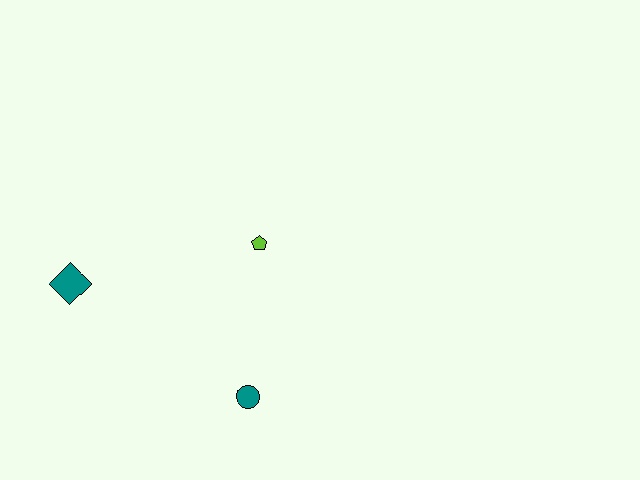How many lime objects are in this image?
There is 1 lime object.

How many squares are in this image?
There are no squares.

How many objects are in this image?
There are 3 objects.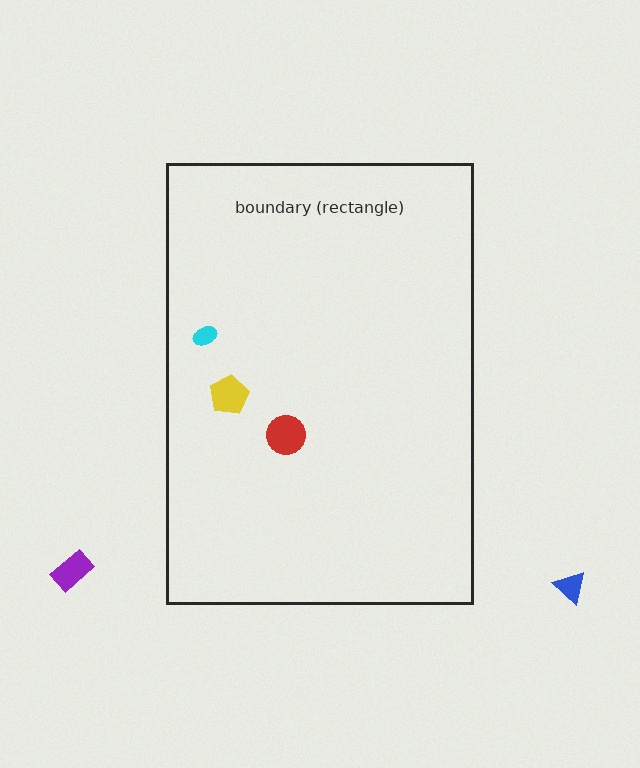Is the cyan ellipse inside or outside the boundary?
Inside.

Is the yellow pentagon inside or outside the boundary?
Inside.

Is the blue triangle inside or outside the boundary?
Outside.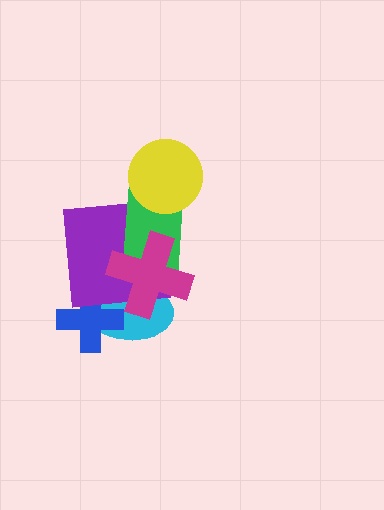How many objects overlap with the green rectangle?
3 objects overlap with the green rectangle.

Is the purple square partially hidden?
Yes, it is partially covered by another shape.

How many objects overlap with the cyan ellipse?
3 objects overlap with the cyan ellipse.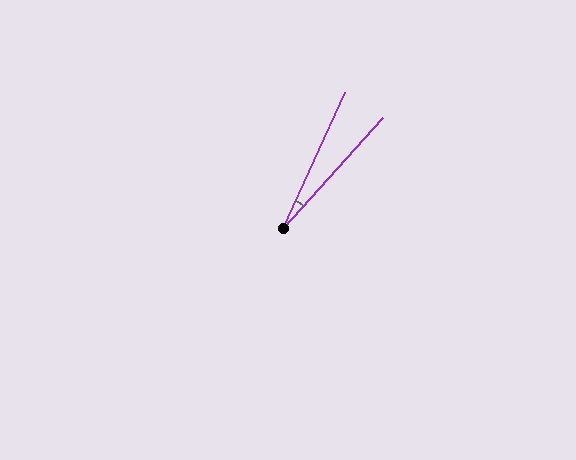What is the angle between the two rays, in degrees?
Approximately 17 degrees.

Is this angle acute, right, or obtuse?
It is acute.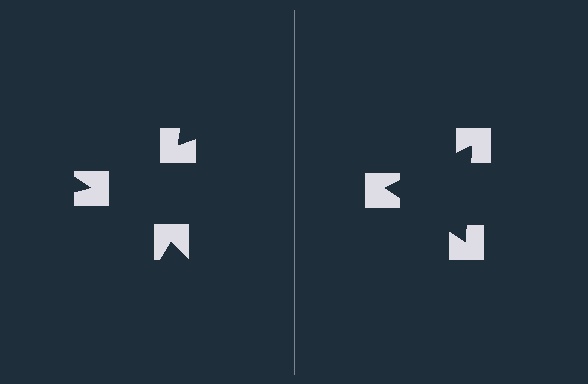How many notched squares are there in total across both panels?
6 — 3 on each side.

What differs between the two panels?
The notched squares are positioned identically on both sides; only the wedge orientations differ. On the right they align to a triangle; on the left they are misaligned.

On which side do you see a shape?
An illusory triangle appears on the right side. On the left side the wedge cuts are rotated, so no coherent shape forms.